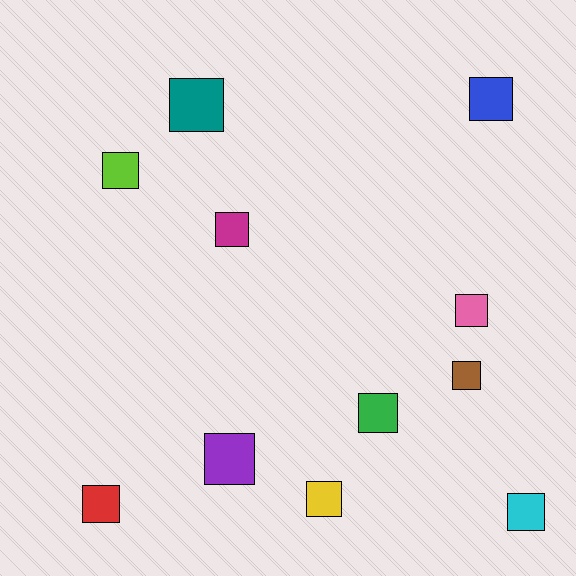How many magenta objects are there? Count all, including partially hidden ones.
There is 1 magenta object.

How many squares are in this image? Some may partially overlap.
There are 11 squares.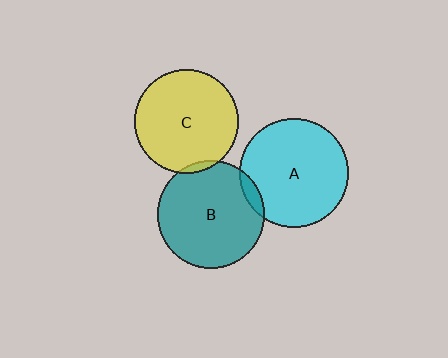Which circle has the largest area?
Circle A (cyan).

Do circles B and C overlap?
Yes.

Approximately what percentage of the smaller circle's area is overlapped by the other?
Approximately 5%.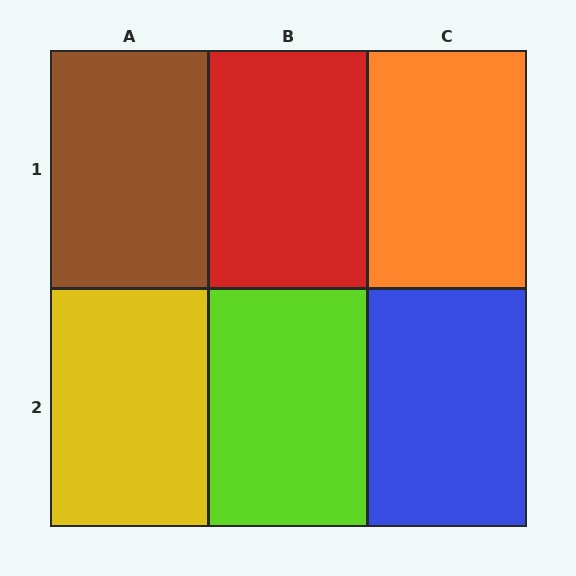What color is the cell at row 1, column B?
Red.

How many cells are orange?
1 cell is orange.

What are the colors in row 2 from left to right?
Yellow, lime, blue.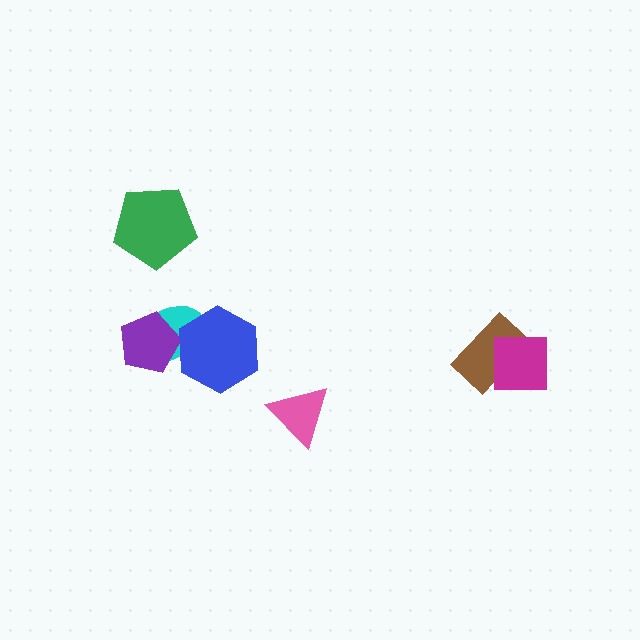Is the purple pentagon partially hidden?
No, no other shape covers it.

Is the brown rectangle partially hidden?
Yes, it is partially covered by another shape.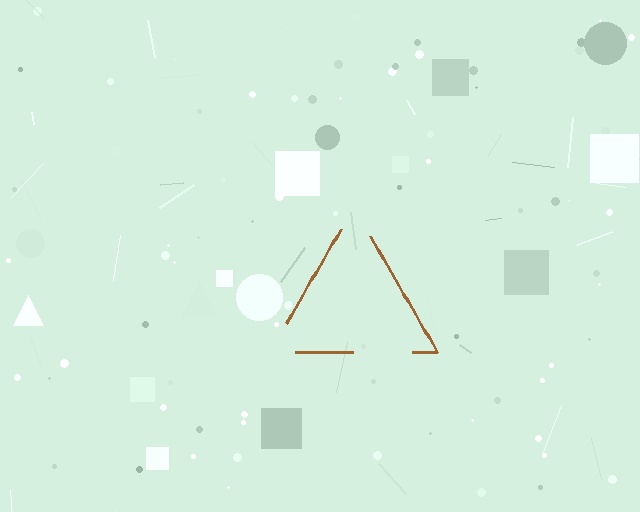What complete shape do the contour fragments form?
The contour fragments form a triangle.